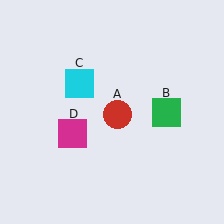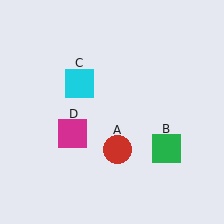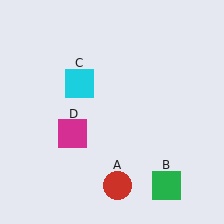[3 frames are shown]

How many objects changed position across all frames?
2 objects changed position: red circle (object A), green square (object B).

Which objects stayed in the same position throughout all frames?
Cyan square (object C) and magenta square (object D) remained stationary.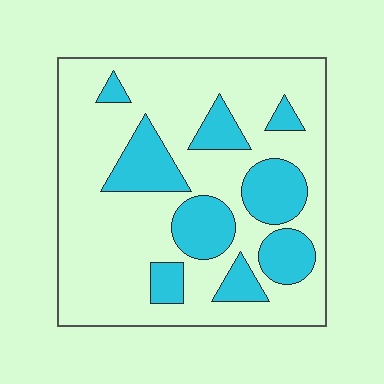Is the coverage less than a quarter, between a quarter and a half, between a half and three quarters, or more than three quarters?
Between a quarter and a half.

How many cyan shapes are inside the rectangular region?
9.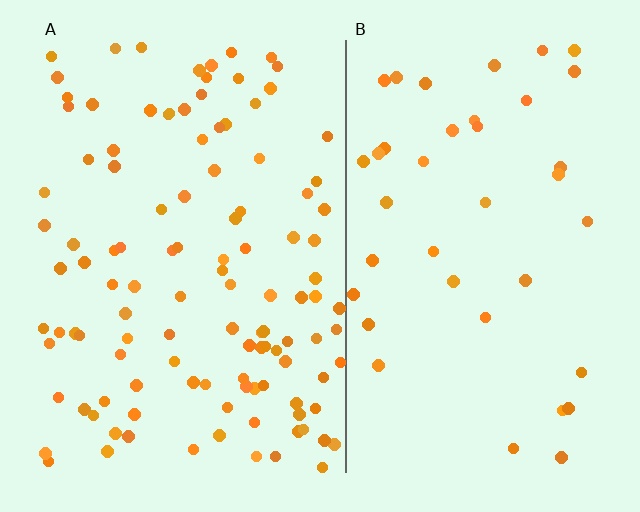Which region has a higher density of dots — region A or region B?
A (the left).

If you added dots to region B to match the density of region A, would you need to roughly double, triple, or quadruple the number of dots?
Approximately triple.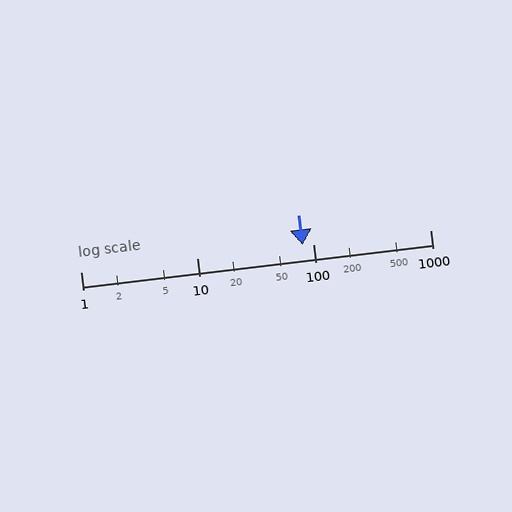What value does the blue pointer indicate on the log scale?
The pointer indicates approximately 81.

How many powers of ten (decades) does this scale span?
The scale spans 3 decades, from 1 to 1000.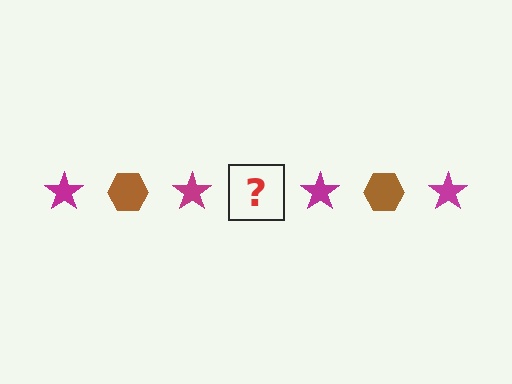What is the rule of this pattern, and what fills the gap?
The rule is that the pattern alternates between magenta star and brown hexagon. The gap should be filled with a brown hexagon.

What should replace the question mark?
The question mark should be replaced with a brown hexagon.